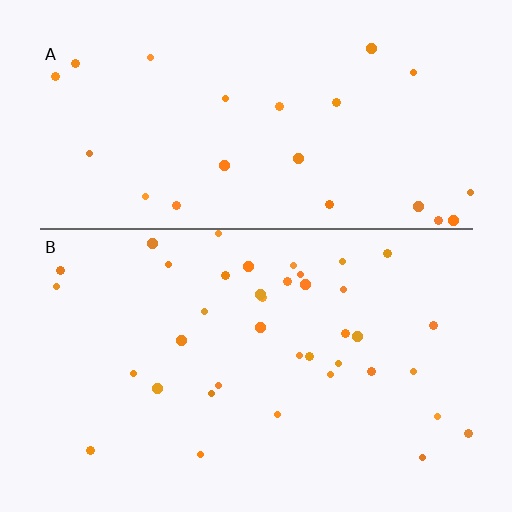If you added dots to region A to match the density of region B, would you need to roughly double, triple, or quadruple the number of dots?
Approximately double.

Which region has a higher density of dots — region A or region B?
B (the bottom).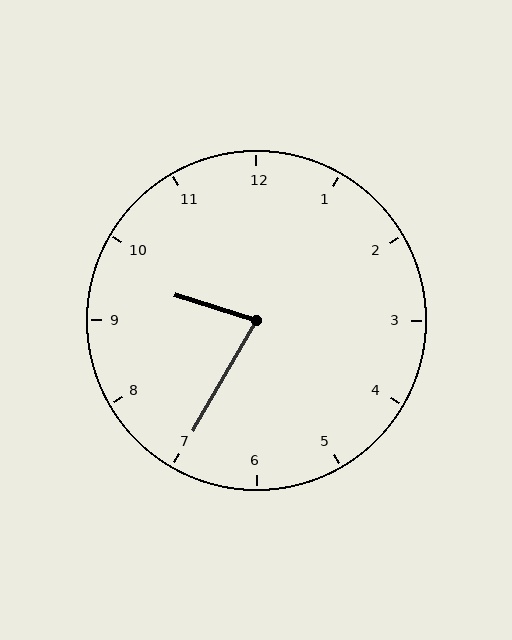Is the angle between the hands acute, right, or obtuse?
It is acute.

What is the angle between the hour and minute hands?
Approximately 78 degrees.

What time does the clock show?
9:35.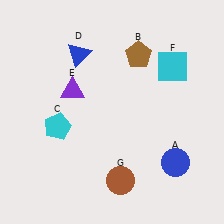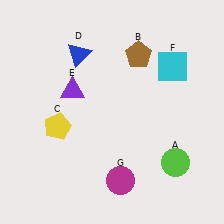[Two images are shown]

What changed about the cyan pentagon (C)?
In Image 1, C is cyan. In Image 2, it changed to yellow.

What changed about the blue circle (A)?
In Image 1, A is blue. In Image 2, it changed to lime.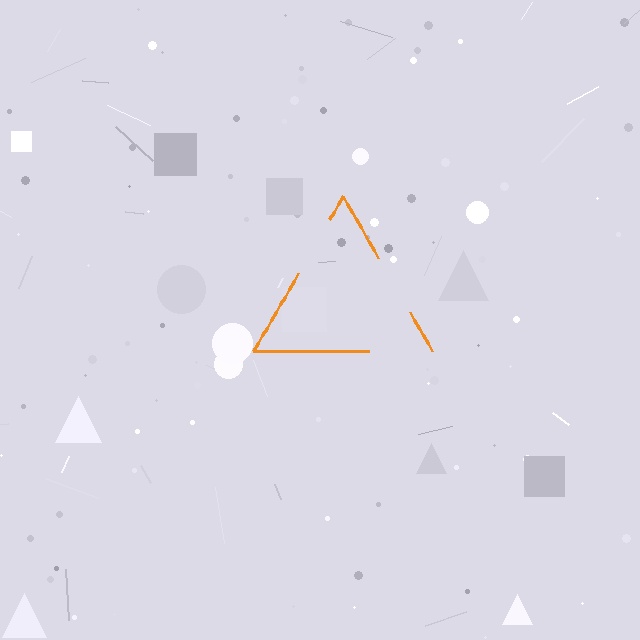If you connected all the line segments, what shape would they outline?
They would outline a triangle.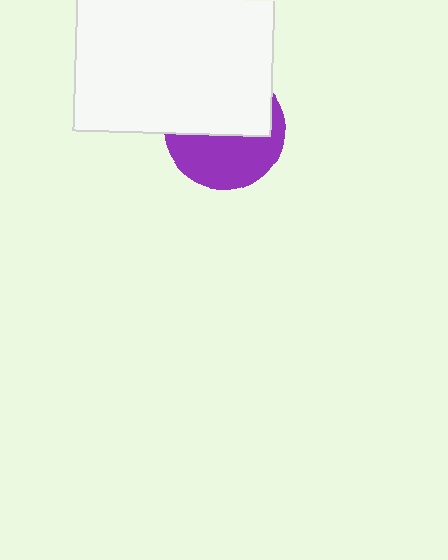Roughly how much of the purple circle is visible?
About half of it is visible (roughly 47%).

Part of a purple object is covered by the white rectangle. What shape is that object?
It is a circle.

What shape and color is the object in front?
The object in front is a white rectangle.